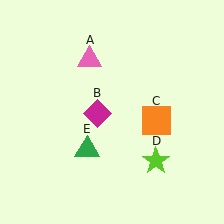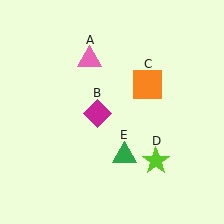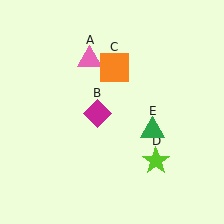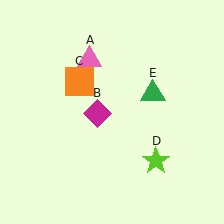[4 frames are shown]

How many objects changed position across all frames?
2 objects changed position: orange square (object C), green triangle (object E).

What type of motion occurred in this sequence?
The orange square (object C), green triangle (object E) rotated counterclockwise around the center of the scene.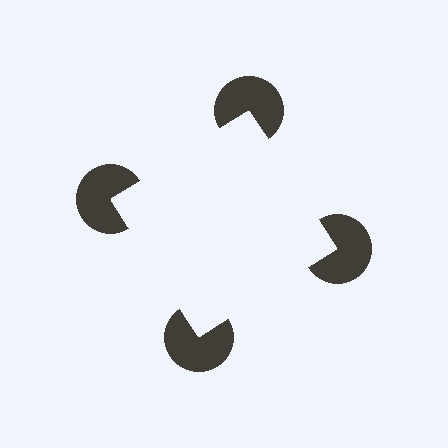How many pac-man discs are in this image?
There are 4 — one at each vertex of the illusory square.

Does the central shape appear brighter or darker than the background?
It typically appears slightly brighter than the background, even though no actual brightness change is drawn.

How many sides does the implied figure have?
4 sides.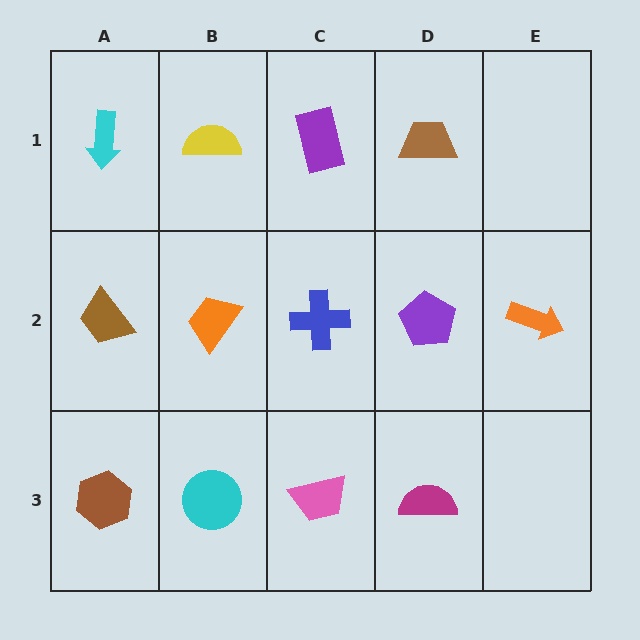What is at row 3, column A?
A brown hexagon.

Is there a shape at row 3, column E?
No, that cell is empty.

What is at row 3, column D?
A magenta semicircle.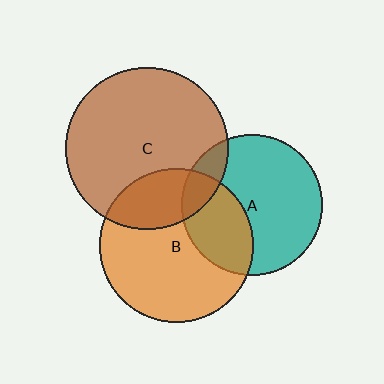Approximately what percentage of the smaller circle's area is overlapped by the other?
Approximately 25%.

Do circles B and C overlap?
Yes.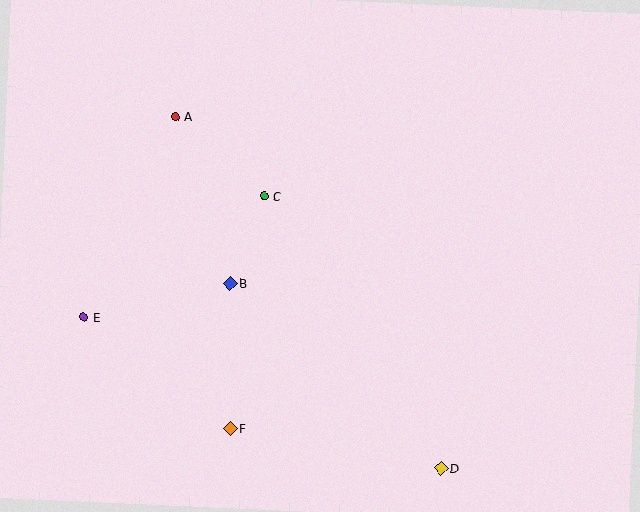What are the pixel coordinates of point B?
Point B is at (230, 283).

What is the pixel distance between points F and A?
The distance between F and A is 316 pixels.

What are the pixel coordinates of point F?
Point F is at (231, 428).